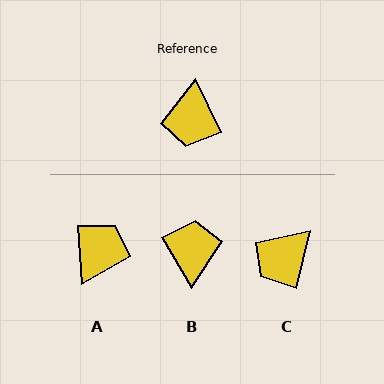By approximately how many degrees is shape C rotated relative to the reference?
Approximately 39 degrees clockwise.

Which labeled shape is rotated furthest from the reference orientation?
B, about 175 degrees away.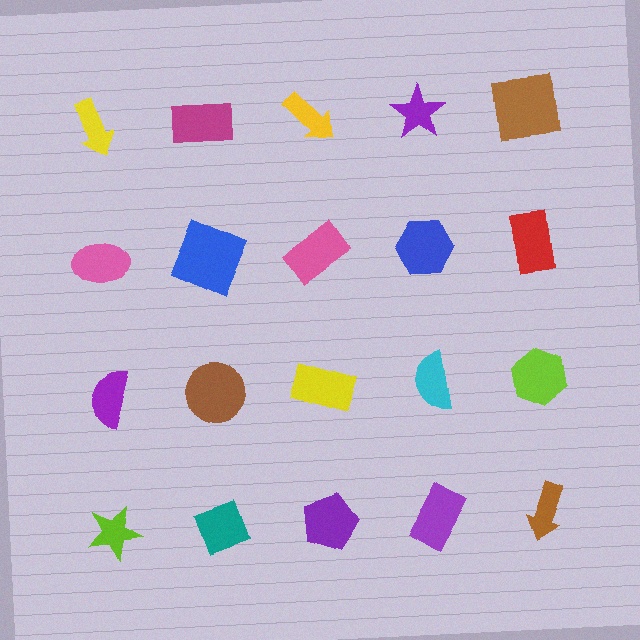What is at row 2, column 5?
A red rectangle.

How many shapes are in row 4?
5 shapes.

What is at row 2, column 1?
A pink ellipse.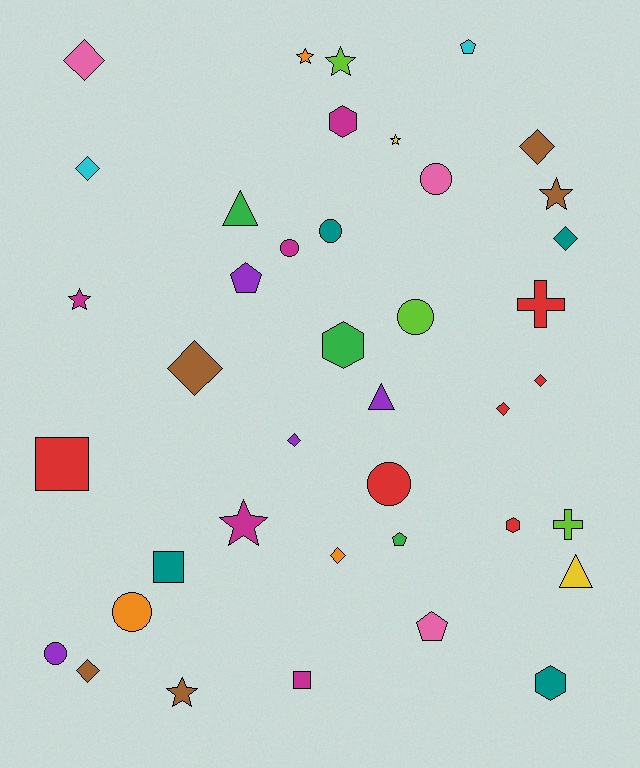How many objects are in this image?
There are 40 objects.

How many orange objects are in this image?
There are 3 orange objects.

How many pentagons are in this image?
There are 4 pentagons.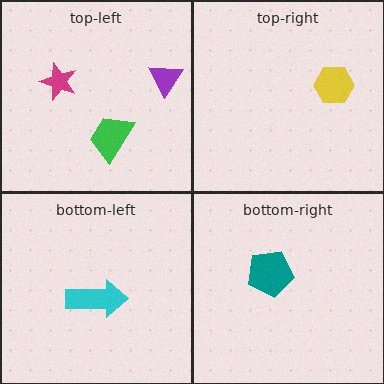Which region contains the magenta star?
The top-left region.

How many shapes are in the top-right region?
1.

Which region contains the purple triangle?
The top-left region.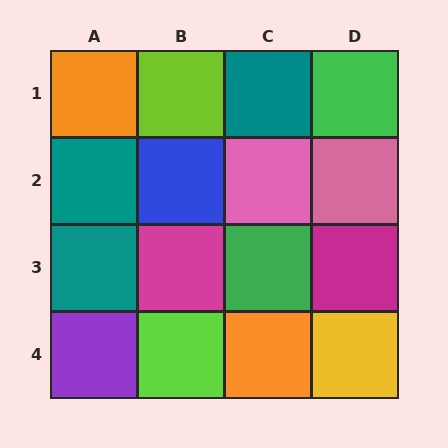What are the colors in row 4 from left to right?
Purple, lime, orange, yellow.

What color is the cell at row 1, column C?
Teal.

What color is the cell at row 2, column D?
Pink.